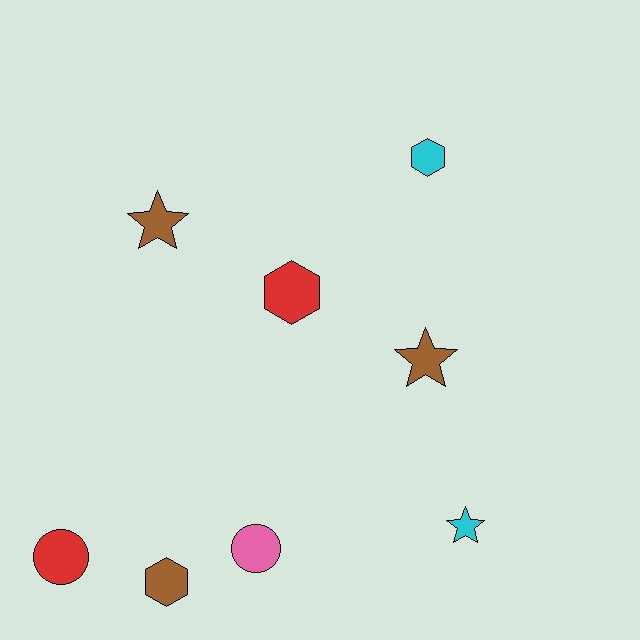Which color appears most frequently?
Brown, with 3 objects.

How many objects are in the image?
There are 8 objects.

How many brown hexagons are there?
There is 1 brown hexagon.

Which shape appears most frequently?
Star, with 3 objects.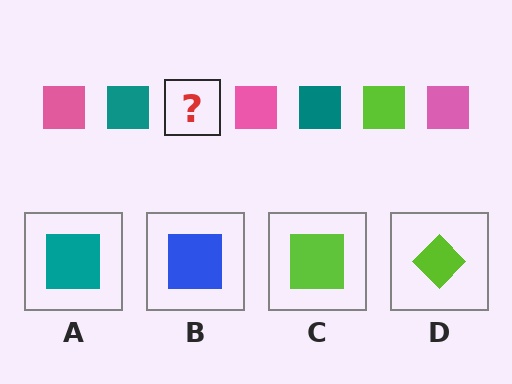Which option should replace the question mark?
Option C.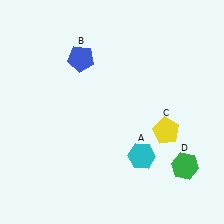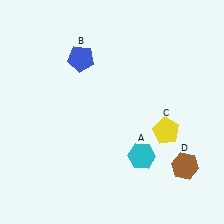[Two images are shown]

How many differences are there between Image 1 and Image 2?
There is 1 difference between the two images.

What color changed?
The hexagon (D) changed from green in Image 1 to brown in Image 2.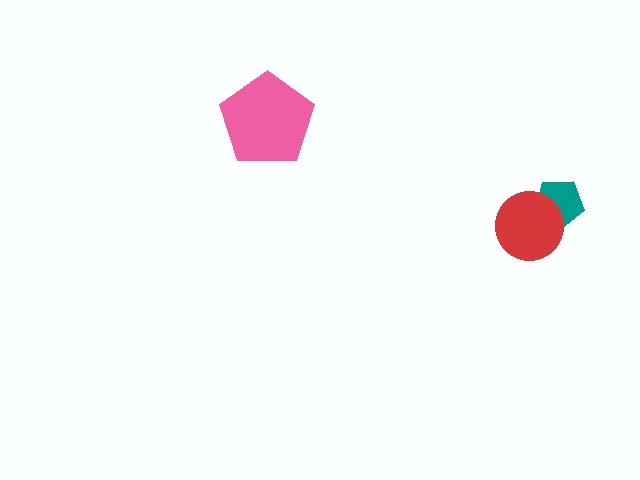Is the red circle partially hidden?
No, no other shape covers it.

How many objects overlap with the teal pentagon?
1 object overlaps with the teal pentagon.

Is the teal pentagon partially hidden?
Yes, it is partially covered by another shape.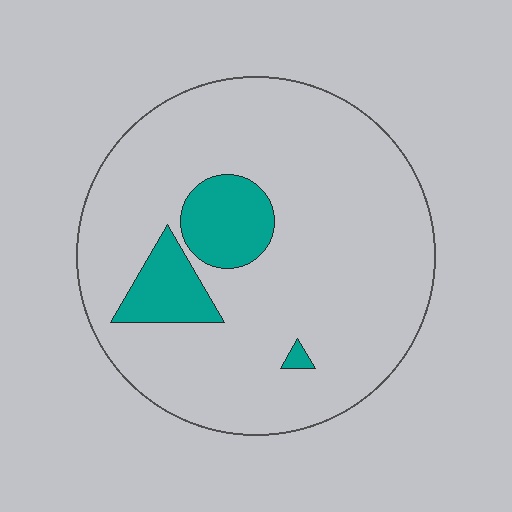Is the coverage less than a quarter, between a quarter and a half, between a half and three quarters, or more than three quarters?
Less than a quarter.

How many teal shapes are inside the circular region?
3.